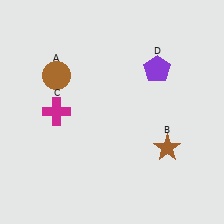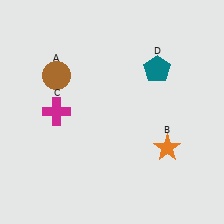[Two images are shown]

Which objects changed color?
B changed from brown to orange. D changed from purple to teal.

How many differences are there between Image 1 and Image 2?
There are 2 differences between the two images.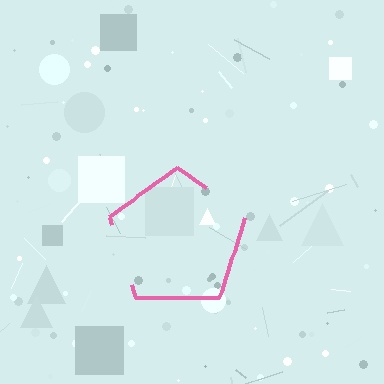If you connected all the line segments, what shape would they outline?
They would outline a pentagon.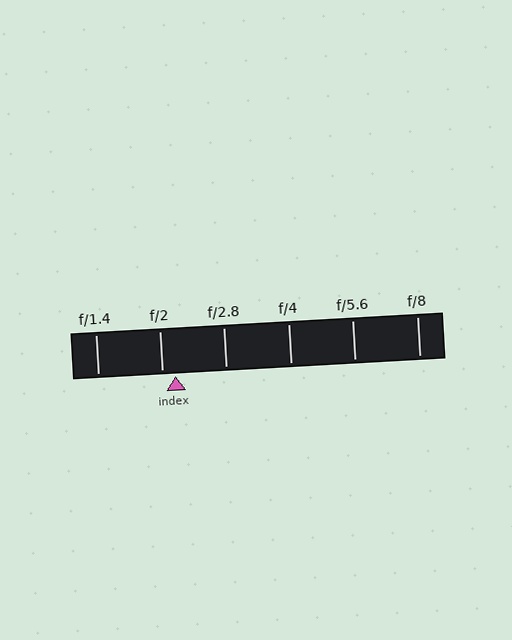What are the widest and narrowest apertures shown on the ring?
The widest aperture shown is f/1.4 and the narrowest is f/8.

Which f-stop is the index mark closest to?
The index mark is closest to f/2.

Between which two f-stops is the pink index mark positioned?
The index mark is between f/2 and f/2.8.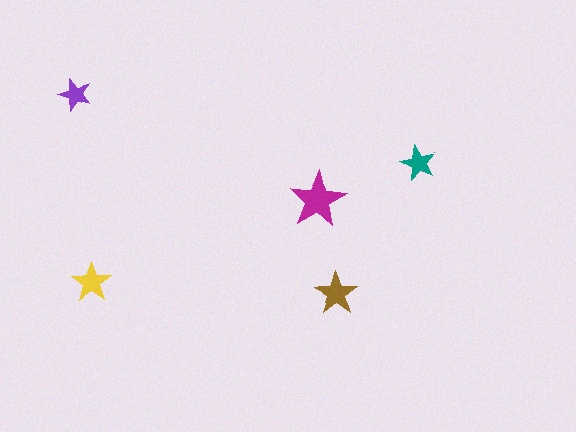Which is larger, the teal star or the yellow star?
The yellow one.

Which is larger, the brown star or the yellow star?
The brown one.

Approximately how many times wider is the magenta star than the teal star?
About 1.5 times wider.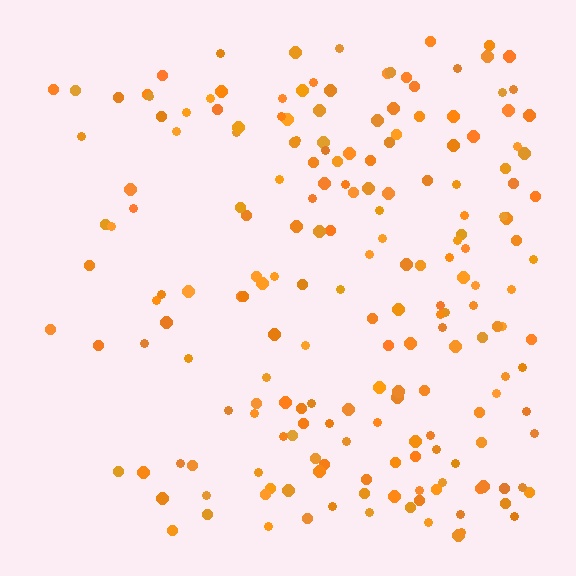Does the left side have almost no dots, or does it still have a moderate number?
Still a moderate number, just noticeably fewer than the right.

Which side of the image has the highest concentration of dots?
The right.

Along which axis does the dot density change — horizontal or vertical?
Horizontal.